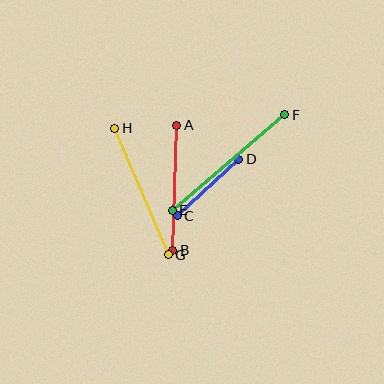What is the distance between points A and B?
The distance is approximately 125 pixels.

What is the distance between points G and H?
The distance is approximately 137 pixels.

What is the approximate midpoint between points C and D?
The midpoint is at approximately (208, 188) pixels.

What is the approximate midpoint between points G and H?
The midpoint is at approximately (142, 192) pixels.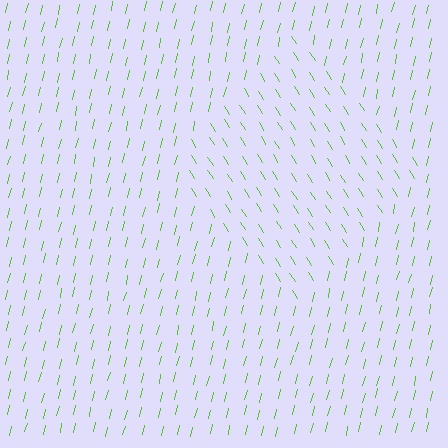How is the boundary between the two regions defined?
The boundary is defined purely by a change in line orientation (approximately 45 degrees difference). All lines are the same color and thickness.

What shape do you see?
I see a diamond.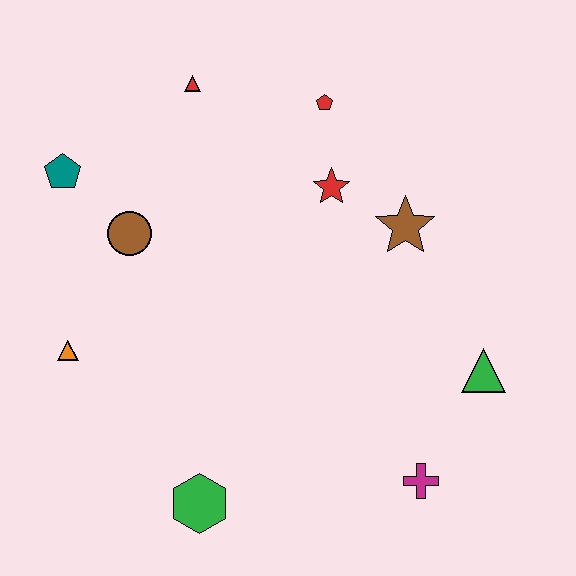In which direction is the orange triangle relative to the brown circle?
The orange triangle is below the brown circle.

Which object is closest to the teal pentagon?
The brown circle is closest to the teal pentagon.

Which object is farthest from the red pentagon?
The green hexagon is farthest from the red pentagon.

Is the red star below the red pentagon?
Yes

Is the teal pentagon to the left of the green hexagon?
Yes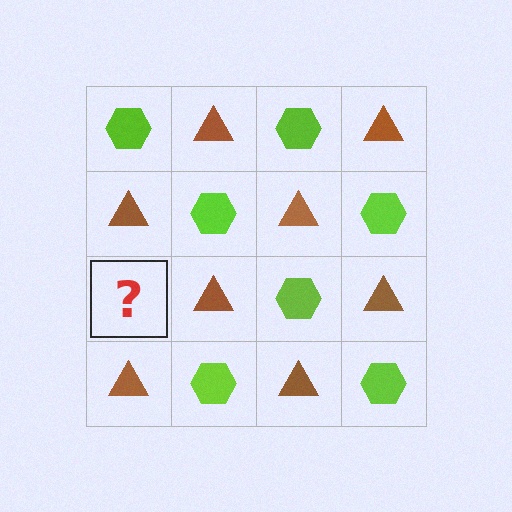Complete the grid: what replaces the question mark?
The question mark should be replaced with a lime hexagon.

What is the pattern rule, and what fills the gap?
The rule is that it alternates lime hexagon and brown triangle in a checkerboard pattern. The gap should be filled with a lime hexagon.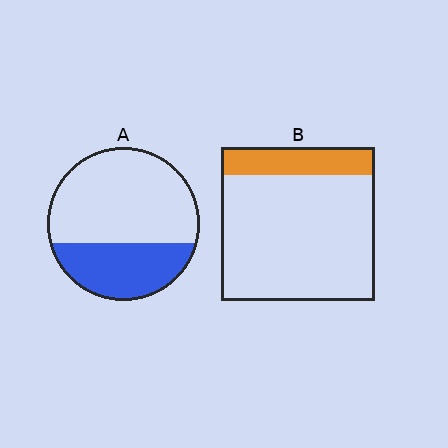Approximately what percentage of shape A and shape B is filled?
A is approximately 35% and B is approximately 20%.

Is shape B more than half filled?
No.